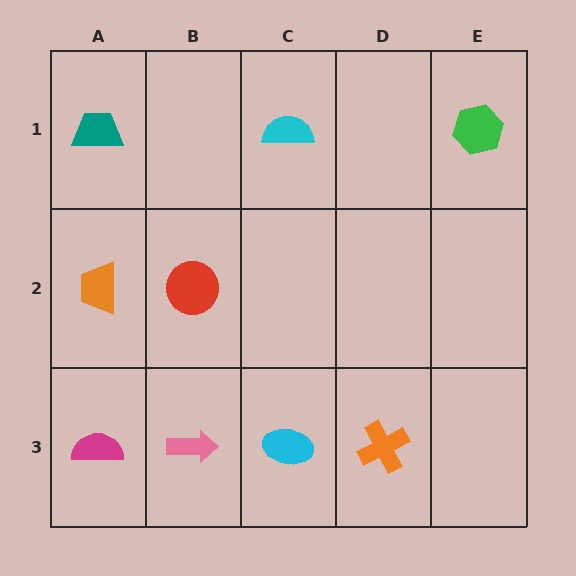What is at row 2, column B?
A red circle.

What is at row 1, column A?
A teal trapezoid.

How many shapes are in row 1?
3 shapes.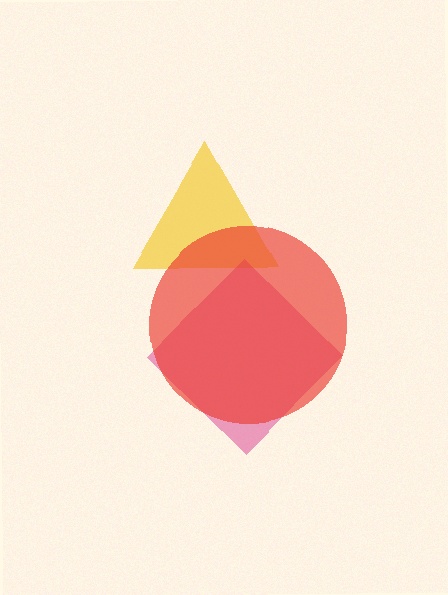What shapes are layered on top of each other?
The layered shapes are: a yellow triangle, a magenta diamond, a red circle.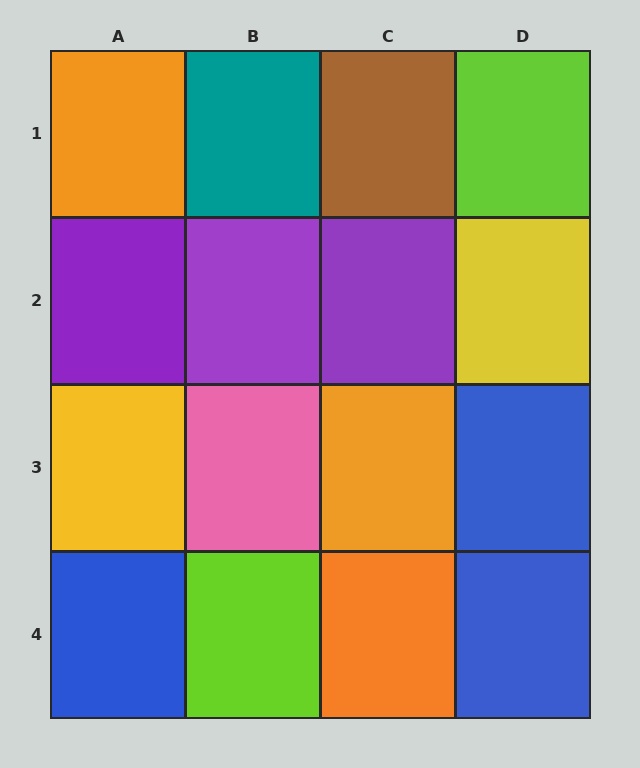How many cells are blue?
3 cells are blue.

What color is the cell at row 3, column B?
Pink.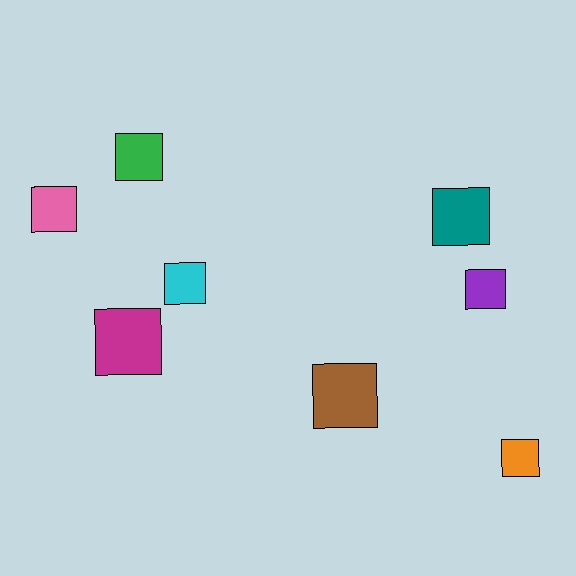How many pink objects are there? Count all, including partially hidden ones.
There is 1 pink object.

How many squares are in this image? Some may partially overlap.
There are 8 squares.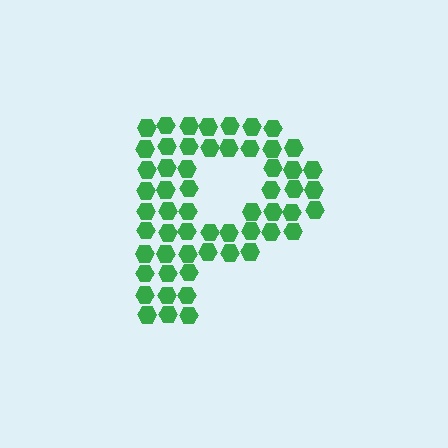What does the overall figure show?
The overall figure shows the letter P.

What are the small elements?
The small elements are hexagons.